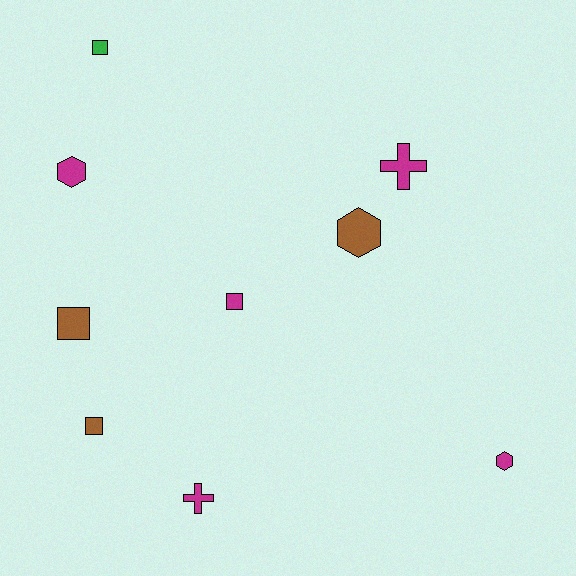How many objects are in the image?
There are 9 objects.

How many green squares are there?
There is 1 green square.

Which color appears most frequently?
Magenta, with 5 objects.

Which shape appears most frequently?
Square, with 4 objects.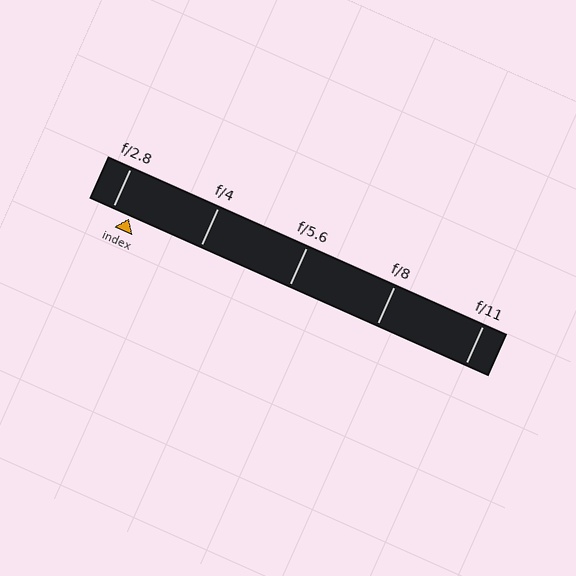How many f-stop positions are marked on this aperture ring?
There are 5 f-stop positions marked.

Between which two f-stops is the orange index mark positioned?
The index mark is between f/2.8 and f/4.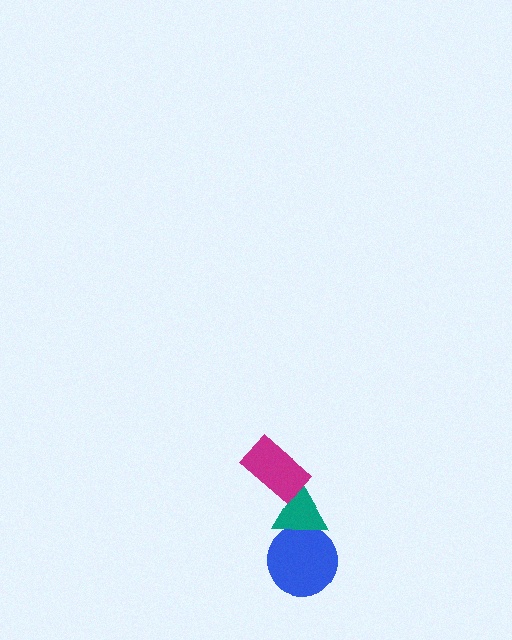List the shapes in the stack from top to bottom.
From top to bottom: the magenta rectangle, the teal triangle, the blue circle.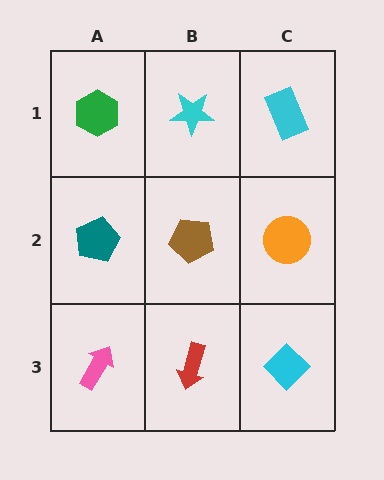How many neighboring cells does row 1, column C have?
2.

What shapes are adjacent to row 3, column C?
An orange circle (row 2, column C), a red arrow (row 3, column B).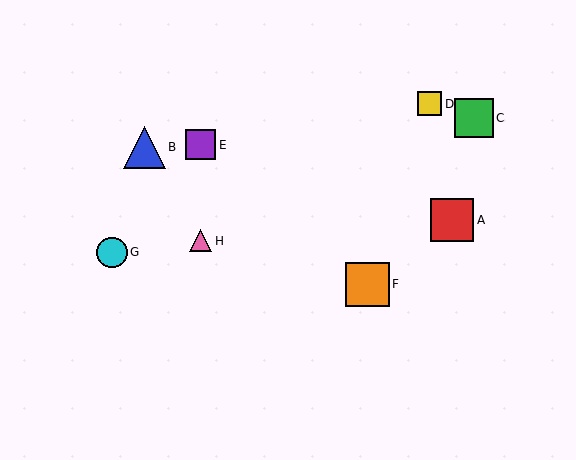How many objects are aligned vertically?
2 objects (E, H) are aligned vertically.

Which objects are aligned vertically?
Objects E, H are aligned vertically.